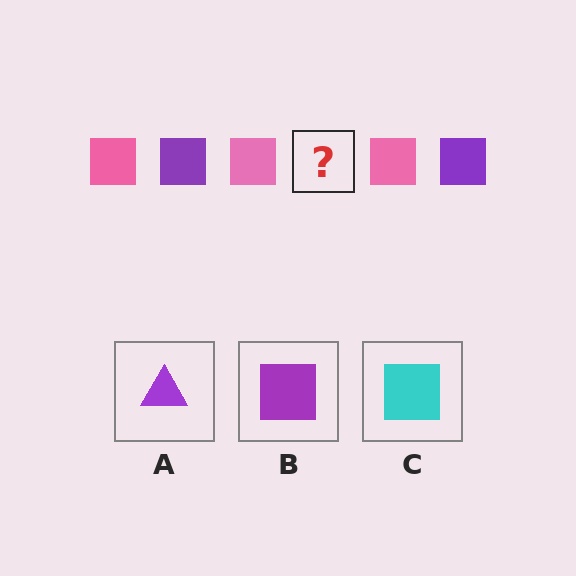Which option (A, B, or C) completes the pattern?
B.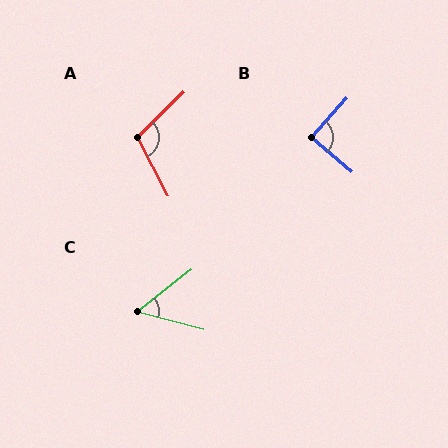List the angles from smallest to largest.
C (53°), B (89°), A (107°).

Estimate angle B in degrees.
Approximately 89 degrees.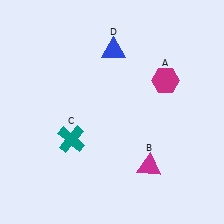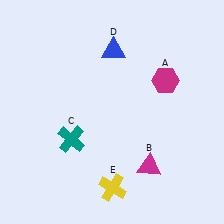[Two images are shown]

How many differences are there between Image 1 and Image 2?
There is 1 difference between the two images.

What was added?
A yellow cross (E) was added in Image 2.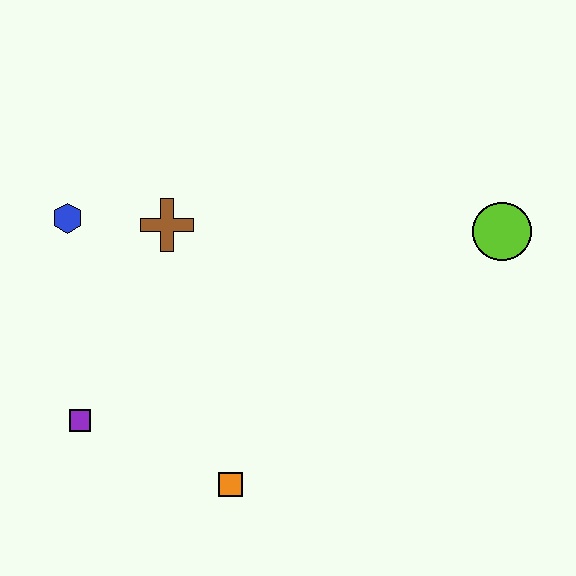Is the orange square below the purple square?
Yes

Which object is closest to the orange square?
The purple square is closest to the orange square.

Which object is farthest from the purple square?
The lime circle is farthest from the purple square.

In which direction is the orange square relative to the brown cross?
The orange square is below the brown cross.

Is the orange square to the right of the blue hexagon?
Yes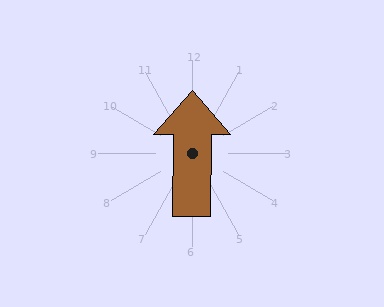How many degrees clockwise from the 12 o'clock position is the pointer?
Approximately 0 degrees.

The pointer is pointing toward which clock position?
Roughly 12 o'clock.